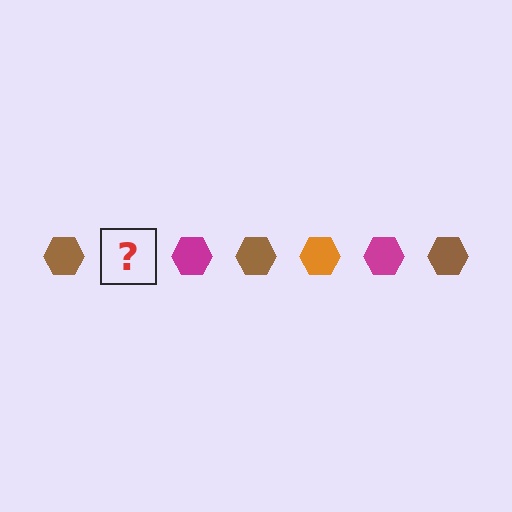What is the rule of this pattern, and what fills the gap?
The rule is that the pattern cycles through brown, orange, magenta hexagons. The gap should be filled with an orange hexagon.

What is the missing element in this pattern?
The missing element is an orange hexagon.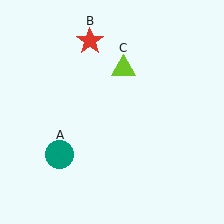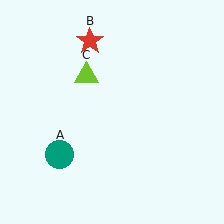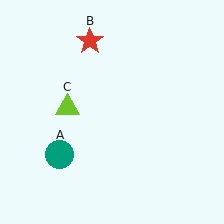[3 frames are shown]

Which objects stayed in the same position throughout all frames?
Teal circle (object A) and red star (object B) remained stationary.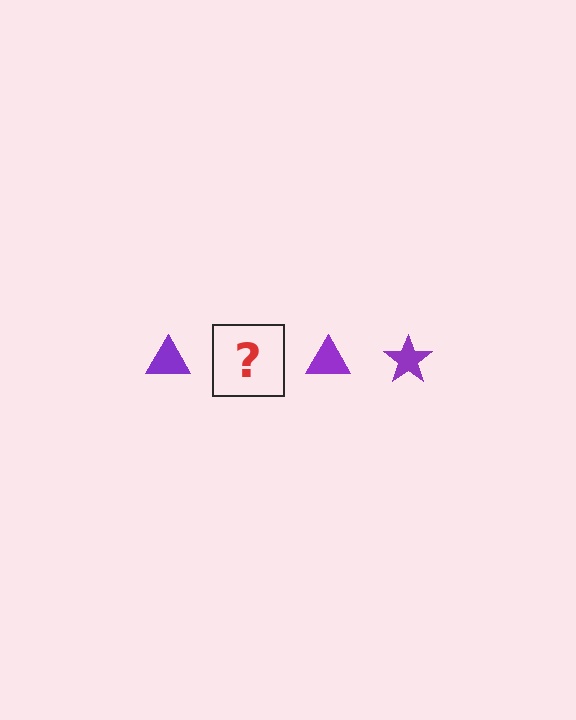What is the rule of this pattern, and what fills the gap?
The rule is that the pattern cycles through triangle, star shapes in purple. The gap should be filled with a purple star.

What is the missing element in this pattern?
The missing element is a purple star.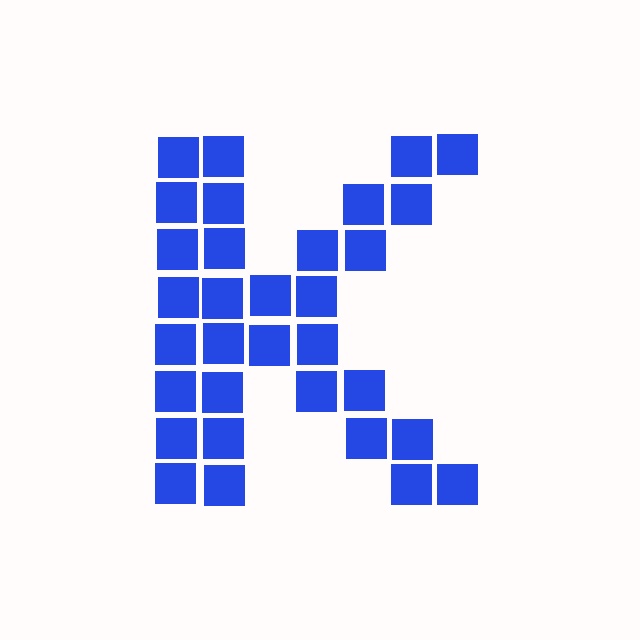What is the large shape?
The large shape is the letter K.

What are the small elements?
The small elements are squares.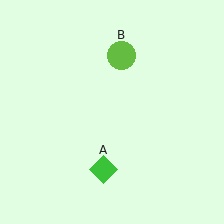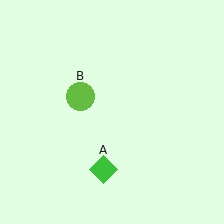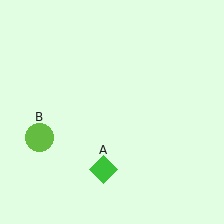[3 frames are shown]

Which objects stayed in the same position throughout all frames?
Green diamond (object A) remained stationary.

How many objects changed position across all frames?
1 object changed position: lime circle (object B).